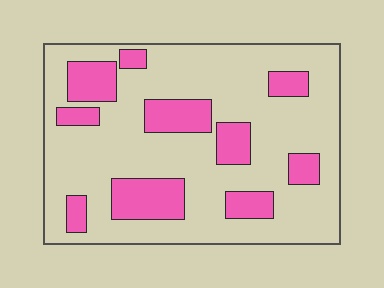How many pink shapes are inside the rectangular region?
10.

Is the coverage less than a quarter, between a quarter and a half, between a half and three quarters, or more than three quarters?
Less than a quarter.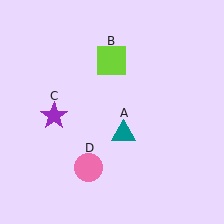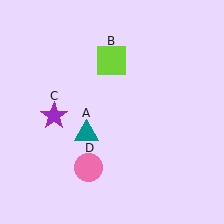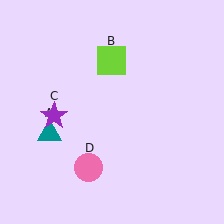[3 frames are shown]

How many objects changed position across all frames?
1 object changed position: teal triangle (object A).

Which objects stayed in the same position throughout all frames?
Lime square (object B) and purple star (object C) and pink circle (object D) remained stationary.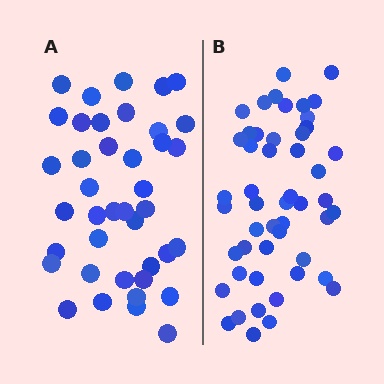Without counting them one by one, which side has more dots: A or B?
Region B (the right region) has more dots.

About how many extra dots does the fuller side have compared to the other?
Region B has roughly 10 or so more dots than region A.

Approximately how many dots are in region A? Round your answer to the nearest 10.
About 40 dots.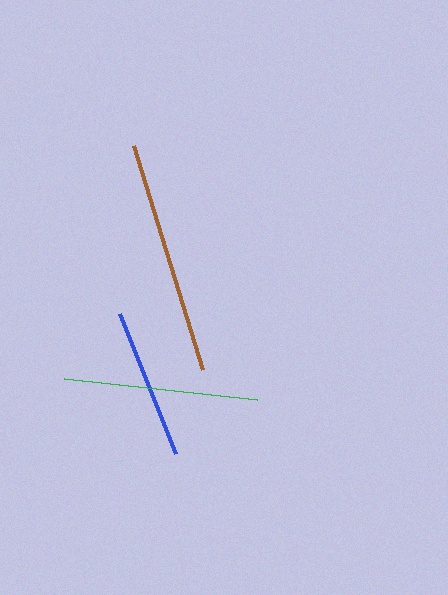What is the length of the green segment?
The green segment is approximately 194 pixels long.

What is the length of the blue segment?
The blue segment is approximately 150 pixels long.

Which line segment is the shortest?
The blue line is the shortest at approximately 150 pixels.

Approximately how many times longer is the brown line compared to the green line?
The brown line is approximately 1.2 times the length of the green line.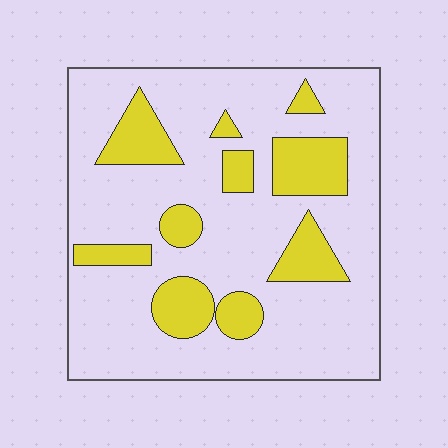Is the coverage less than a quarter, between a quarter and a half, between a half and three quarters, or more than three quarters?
Less than a quarter.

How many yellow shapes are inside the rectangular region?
10.